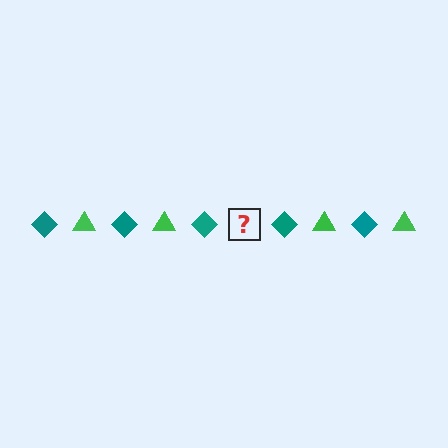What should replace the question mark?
The question mark should be replaced with a green triangle.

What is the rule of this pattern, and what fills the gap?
The rule is that the pattern alternates between teal diamond and green triangle. The gap should be filled with a green triangle.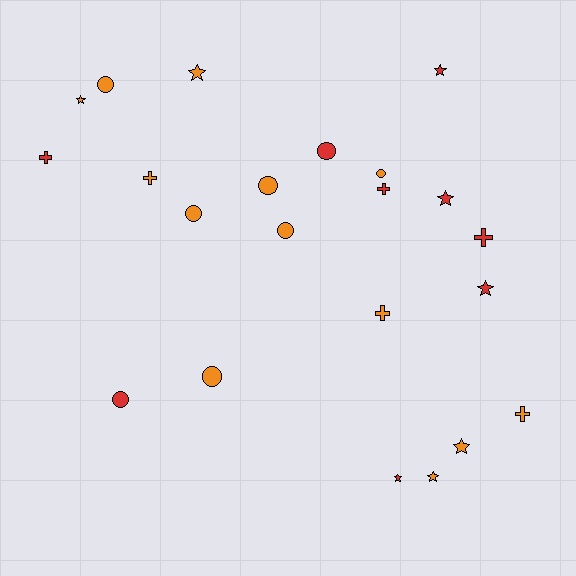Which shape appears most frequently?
Circle, with 8 objects.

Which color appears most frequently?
Orange, with 13 objects.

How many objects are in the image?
There are 22 objects.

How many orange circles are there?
There are 6 orange circles.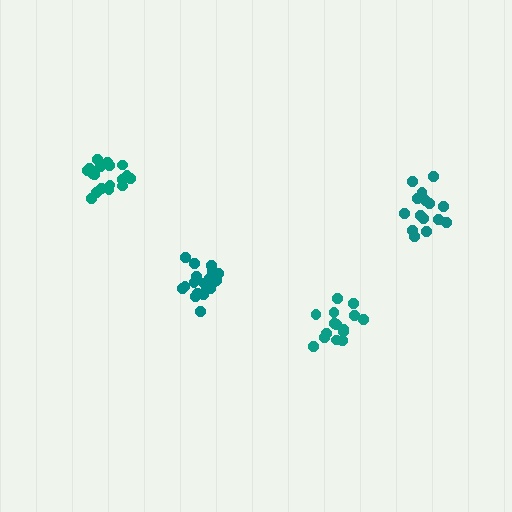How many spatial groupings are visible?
There are 4 spatial groupings.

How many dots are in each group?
Group 1: 15 dots, Group 2: 18 dots, Group 3: 20 dots, Group 4: 15 dots (68 total).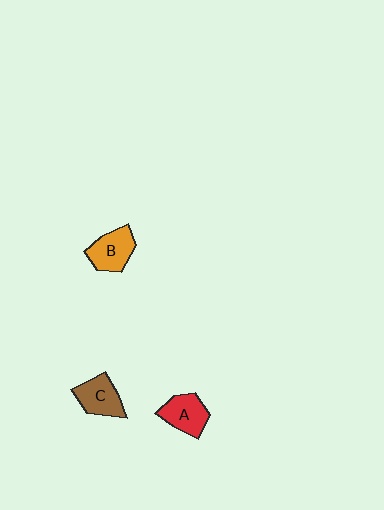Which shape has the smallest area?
Shape C (brown).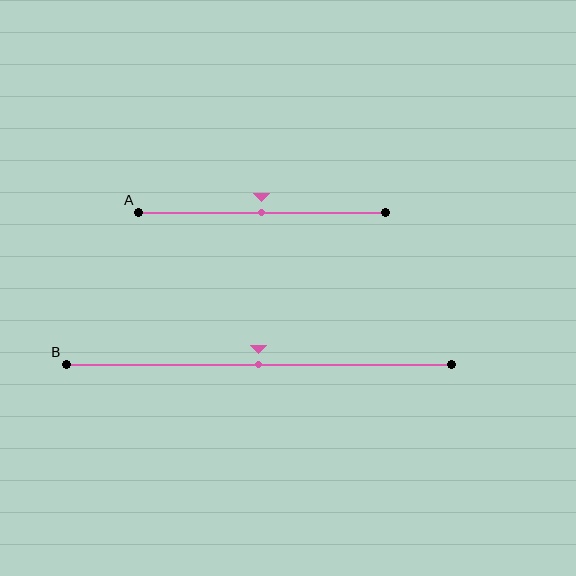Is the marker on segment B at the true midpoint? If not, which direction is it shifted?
Yes, the marker on segment B is at the true midpoint.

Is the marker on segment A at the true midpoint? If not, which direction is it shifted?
Yes, the marker on segment A is at the true midpoint.